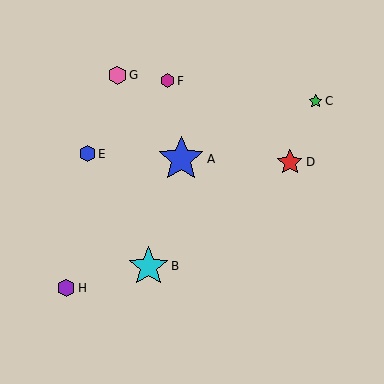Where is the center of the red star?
The center of the red star is at (290, 162).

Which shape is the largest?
The blue star (labeled A) is the largest.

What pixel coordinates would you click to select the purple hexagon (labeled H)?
Click at (66, 288) to select the purple hexagon H.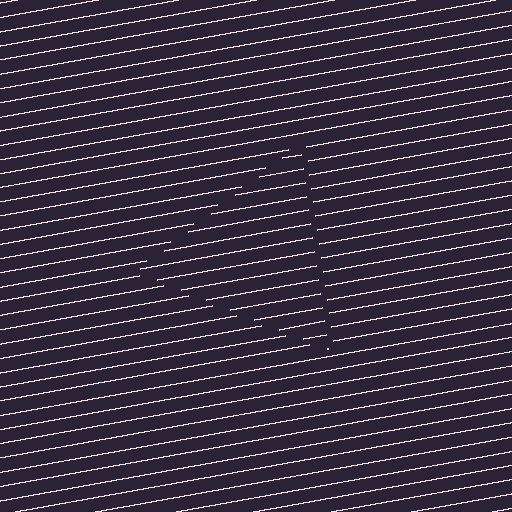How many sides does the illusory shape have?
3 sides — the line-ends trace a triangle.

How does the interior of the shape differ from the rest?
The interior of the shape contains the same grating, shifted by half a period — the contour is defined by the phase discontinuity where line-ends from the inner and outer gratings abut.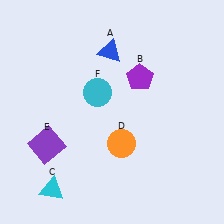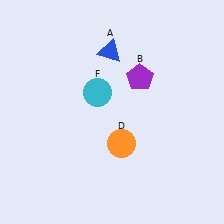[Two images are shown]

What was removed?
The cyan triangle (C), the purple square (E) were removed in Image 2.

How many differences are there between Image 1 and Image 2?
There are 2 differences between the two images.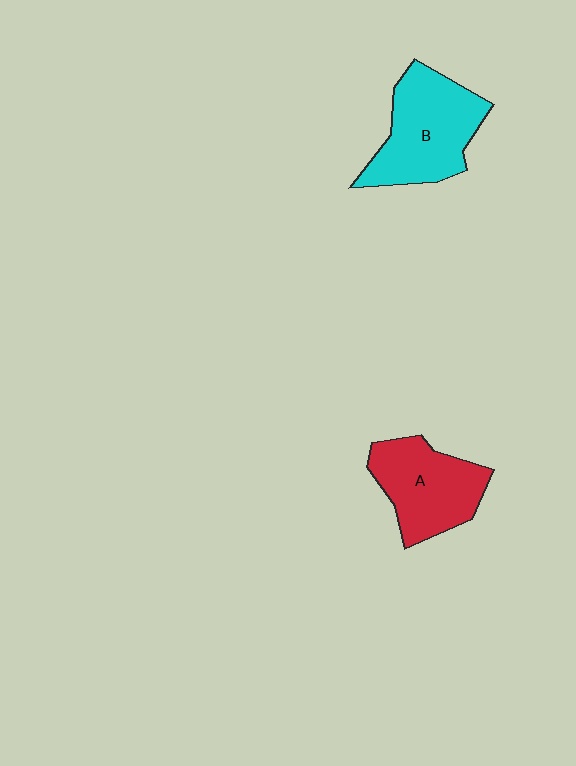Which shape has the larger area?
Shape B (cyan).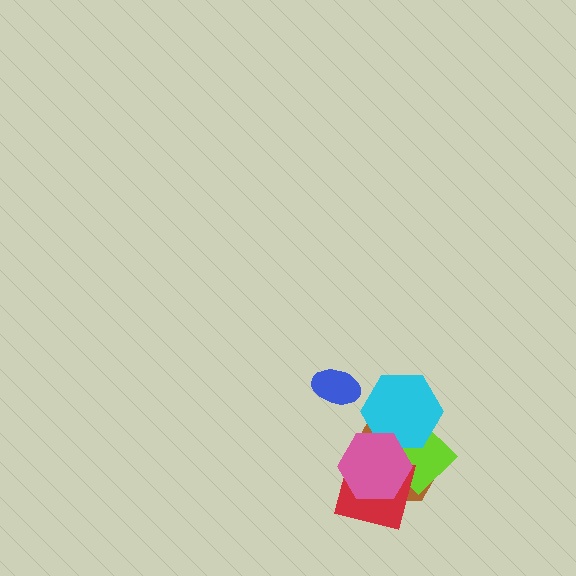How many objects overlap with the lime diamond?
4 objects overlap with the lime diamond.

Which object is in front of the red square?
The pink hexagon is in front of the red square.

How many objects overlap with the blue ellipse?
0 objects overlap with the blue ellipse.